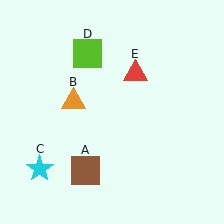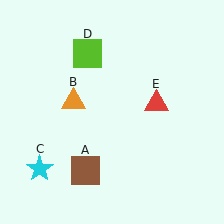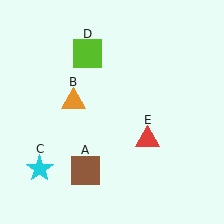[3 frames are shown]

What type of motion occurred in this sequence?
The red triangle (object E) rotated clockwise around the center of the scene.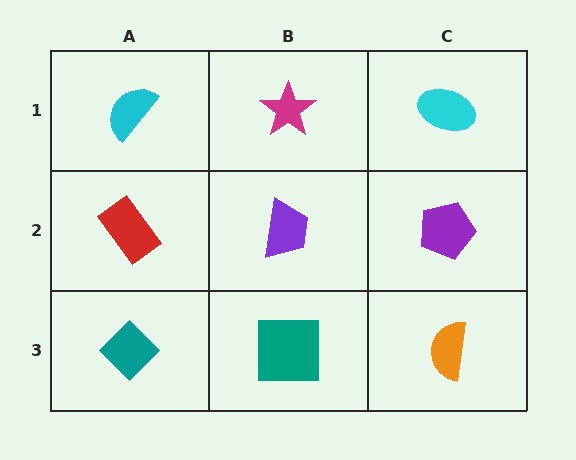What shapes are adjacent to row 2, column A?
A cyan semicircle (row 1, column A), a teal diamond (row 3, column A), a purple trapezoid (row 2, column B).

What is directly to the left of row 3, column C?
A teal square.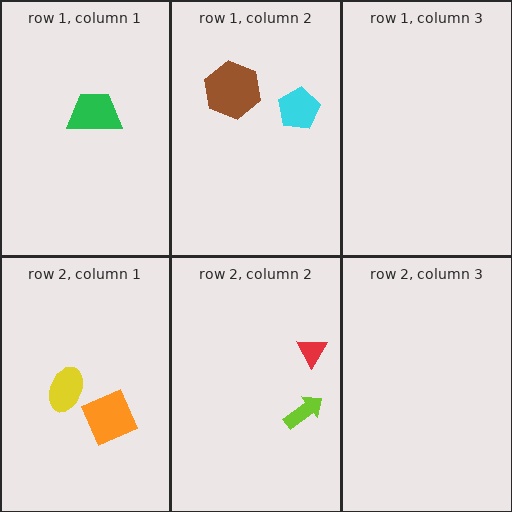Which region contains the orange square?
The row 2, column 1 region.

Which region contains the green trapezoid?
The row 1, column 1 region.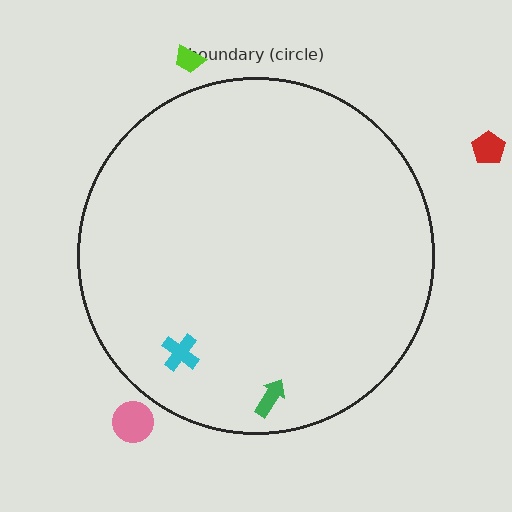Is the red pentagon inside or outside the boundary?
Outside.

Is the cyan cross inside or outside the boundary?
Inside.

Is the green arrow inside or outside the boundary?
Inside.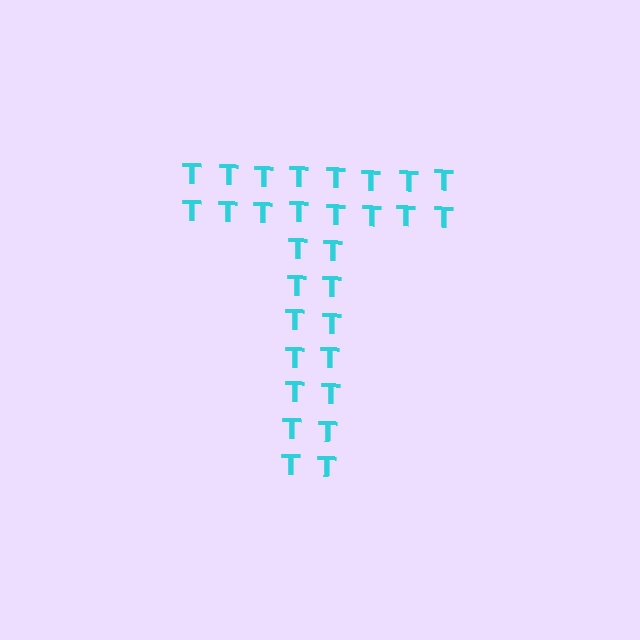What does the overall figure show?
The overall figure shows the letter T.